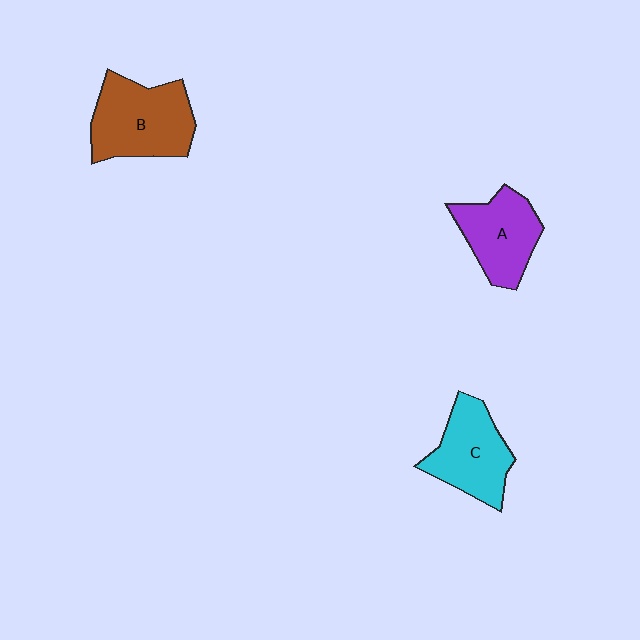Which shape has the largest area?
Shape B (brown).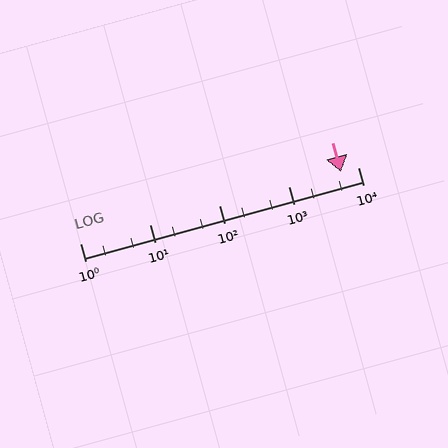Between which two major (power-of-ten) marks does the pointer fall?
The pointer is between 1000 and 10000.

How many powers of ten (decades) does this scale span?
The scale spans 4 decades, from 1 to 10000.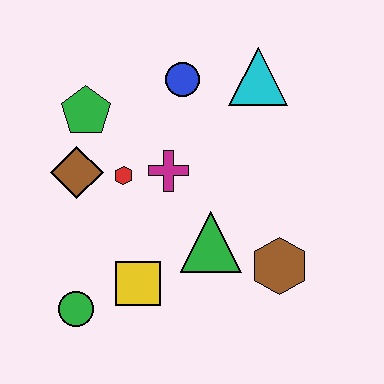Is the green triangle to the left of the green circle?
No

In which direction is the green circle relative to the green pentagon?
The green circle is below the green pentagon.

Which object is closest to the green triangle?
The brown hexagon is closest to the green triangle.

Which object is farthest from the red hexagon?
The brown hexagon is farthest from the red hexagon.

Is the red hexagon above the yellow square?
Yes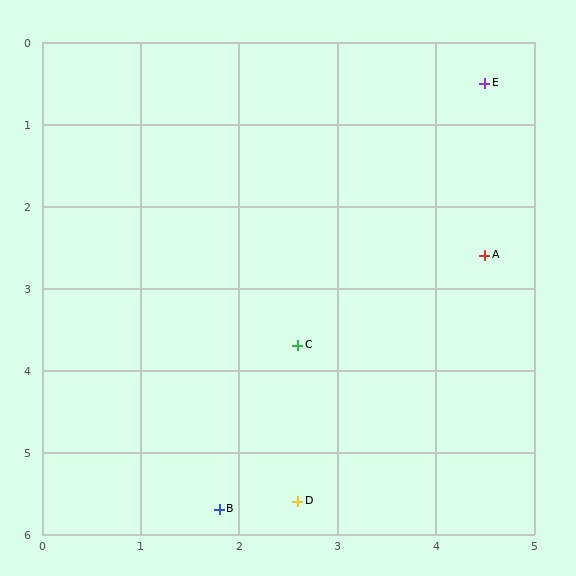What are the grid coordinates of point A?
Point A is at approximately (4.5, 2.6).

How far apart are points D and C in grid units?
Points D and C are about 1.9 grid units apart.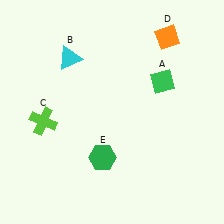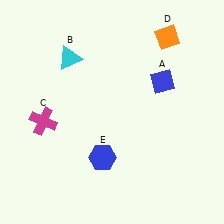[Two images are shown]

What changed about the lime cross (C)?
In Image 1, C is lime. In Image 2, it changed to magenta.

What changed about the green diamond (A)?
In Image 1, A is green. In Image 2, it changed to blue.